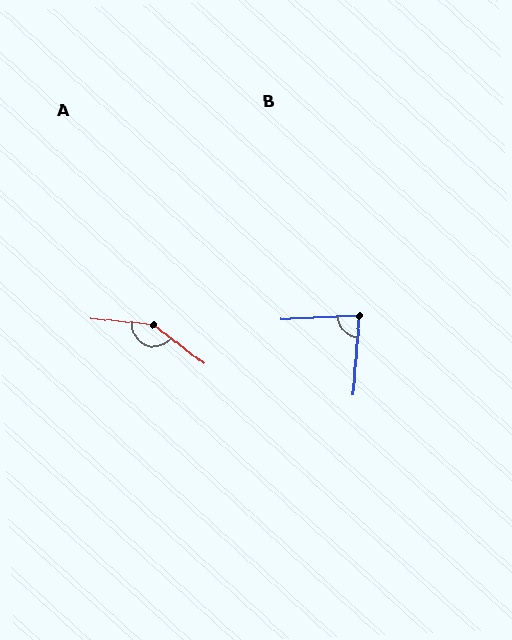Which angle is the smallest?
B, at approximately 84 degrees.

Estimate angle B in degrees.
Approximately 84 degrees.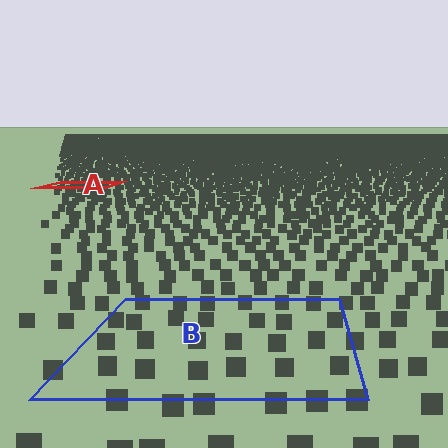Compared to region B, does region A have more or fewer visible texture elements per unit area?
Region A has more texture elements per unit area — they are packed more densely because it is farther away.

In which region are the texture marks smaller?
The texture marks are smaller in region A, because it is farther away.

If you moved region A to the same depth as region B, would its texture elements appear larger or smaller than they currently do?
They would appear larger. At a closer depth, the same texture elements are projected at a bigger on-screen size.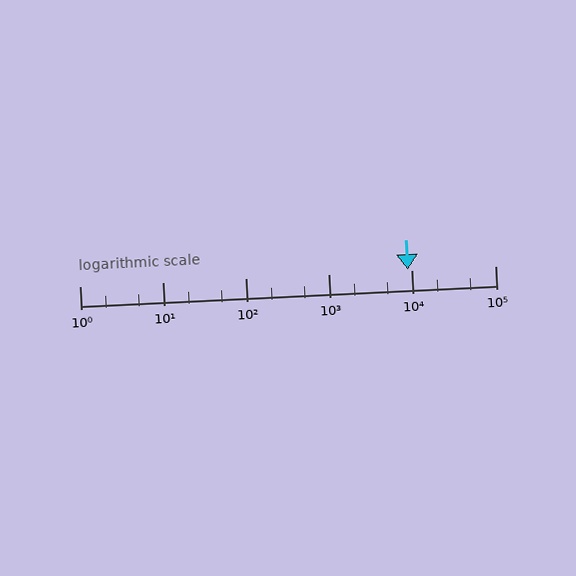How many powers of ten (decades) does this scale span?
The scale spans 5 decades, from 1 to 100000.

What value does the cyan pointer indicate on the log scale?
The pointer indicates approximately 8800.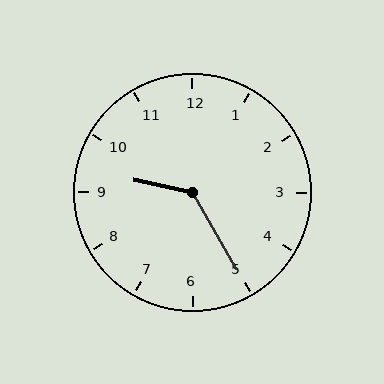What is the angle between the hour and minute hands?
Approximately 132 degrees.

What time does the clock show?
9:25.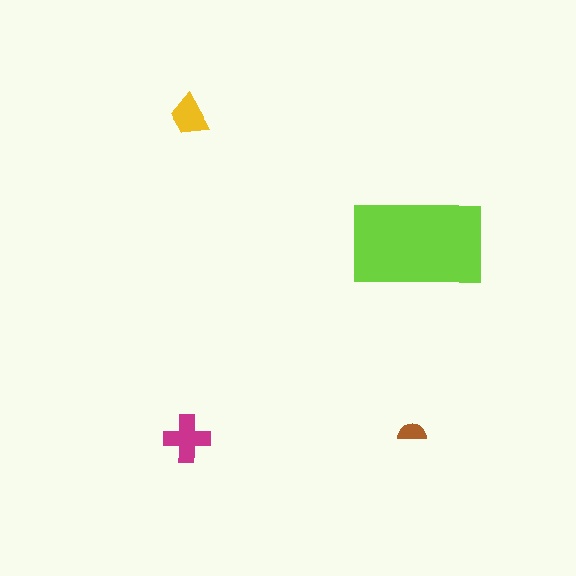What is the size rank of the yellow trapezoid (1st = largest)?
3rd.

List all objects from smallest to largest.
The brown semicircle, the yellow trapezoid, the magenta cross, the lime rectangle.